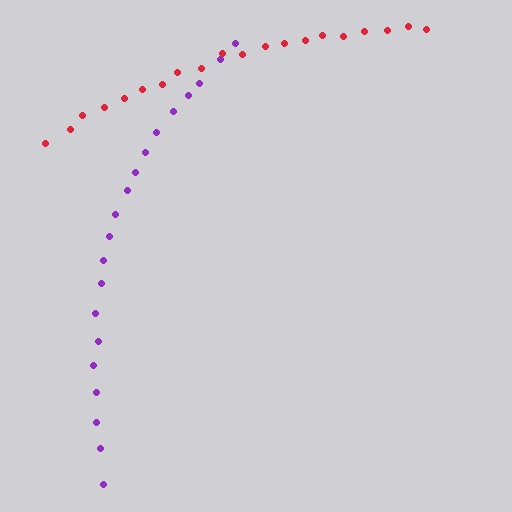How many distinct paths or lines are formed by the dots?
There are 2 distinct paths.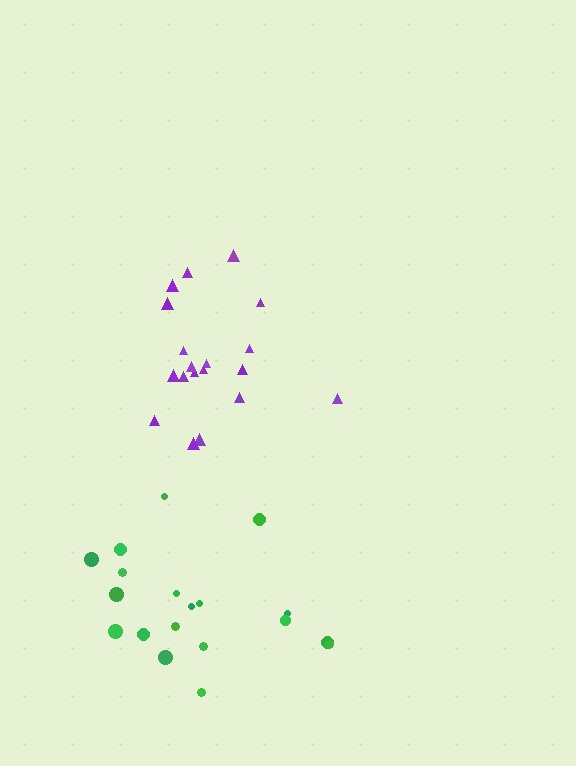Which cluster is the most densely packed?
Purple.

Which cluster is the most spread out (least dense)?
Green.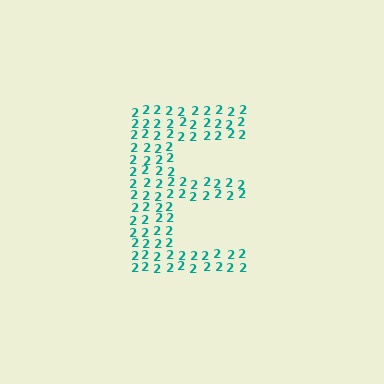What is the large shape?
The large shape is the letter E.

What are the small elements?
The small elements are digit 2's.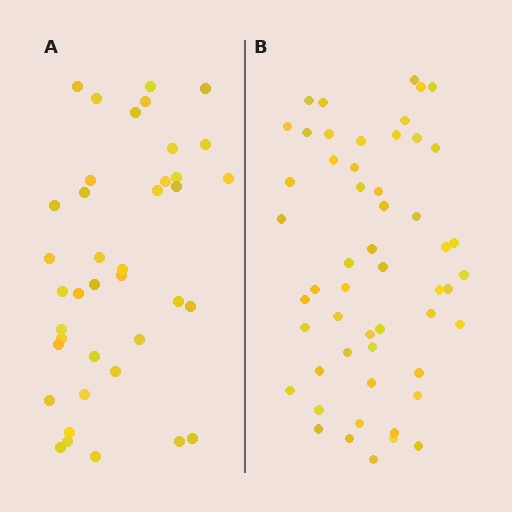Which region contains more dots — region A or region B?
Region B (the right region) has more dots.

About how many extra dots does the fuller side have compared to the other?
Region B has approximately 15 more dots than region A.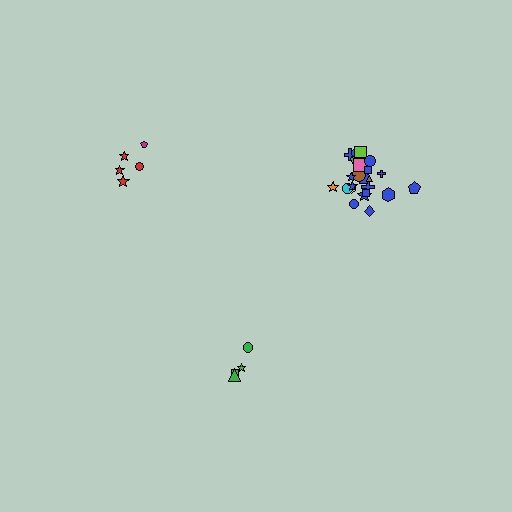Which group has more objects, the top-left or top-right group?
The top-right group.